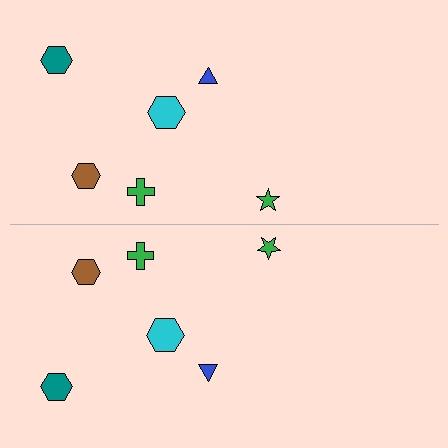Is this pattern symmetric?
Yes, this pattern has bilateral (reflection) symmetry.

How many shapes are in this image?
There are 12 shapes in this image.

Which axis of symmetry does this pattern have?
The pattern has a horizontal axis of symmetry running through the center of the image.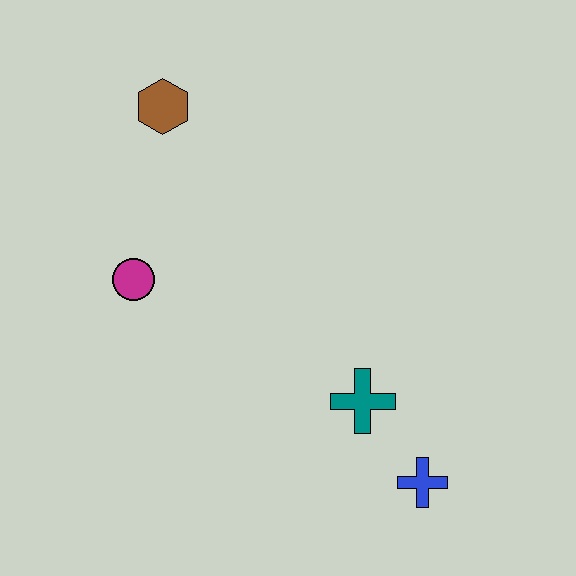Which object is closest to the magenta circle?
The brown hexagon is closest to the magenta circle.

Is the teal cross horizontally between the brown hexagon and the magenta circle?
No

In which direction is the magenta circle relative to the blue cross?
The magenta circle is to the left of the blue cross.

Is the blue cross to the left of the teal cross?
No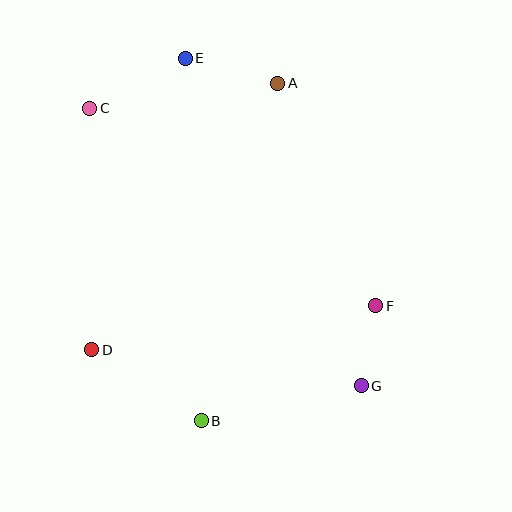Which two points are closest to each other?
Points F and G are closest to each other.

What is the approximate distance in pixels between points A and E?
The distance between A and E is approximately 95 pixels.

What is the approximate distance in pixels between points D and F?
The distance between D and F is approximately 287 pixels.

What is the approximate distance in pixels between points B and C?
The distance between B and C is approximately 332 pixels.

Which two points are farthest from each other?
Points C and G are farthest from each other.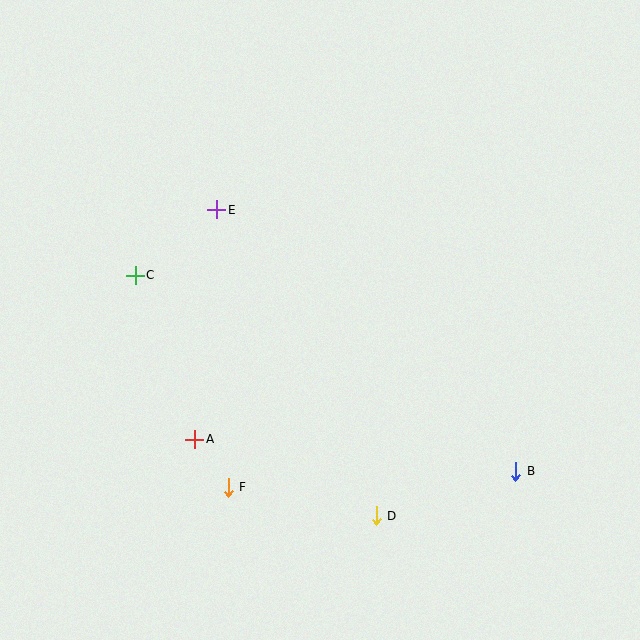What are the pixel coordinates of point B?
Point B is at (516, 471).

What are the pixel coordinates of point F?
Point F is at (228, 487).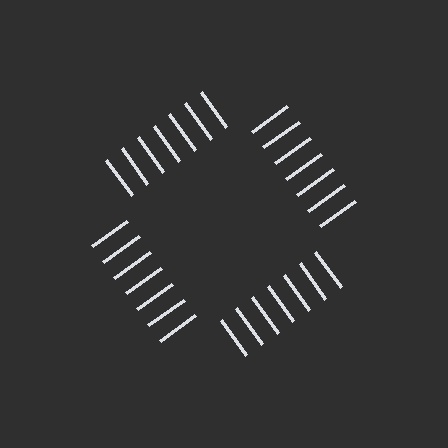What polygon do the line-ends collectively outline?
An illusory square — the line segments terminate on its edges but no continuous stroke is drawn.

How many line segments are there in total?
28 — 7 along each of the 4 edges.